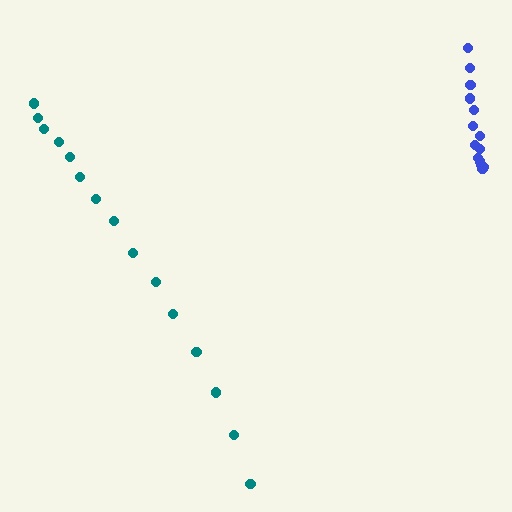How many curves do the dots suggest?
There are 2 distinct paths.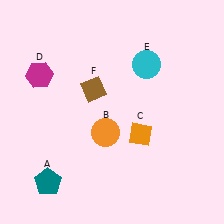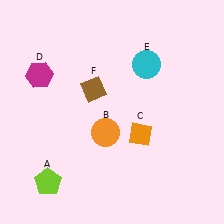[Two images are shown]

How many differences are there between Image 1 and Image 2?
There is 1 difference between the two images.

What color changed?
The pentagon (A) changed from teal in Image 1 to lime in Image 2.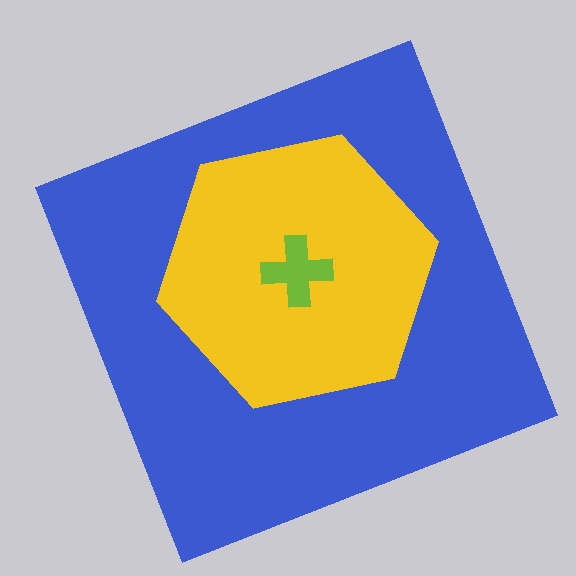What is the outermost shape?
The blue square.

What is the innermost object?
The lime cross.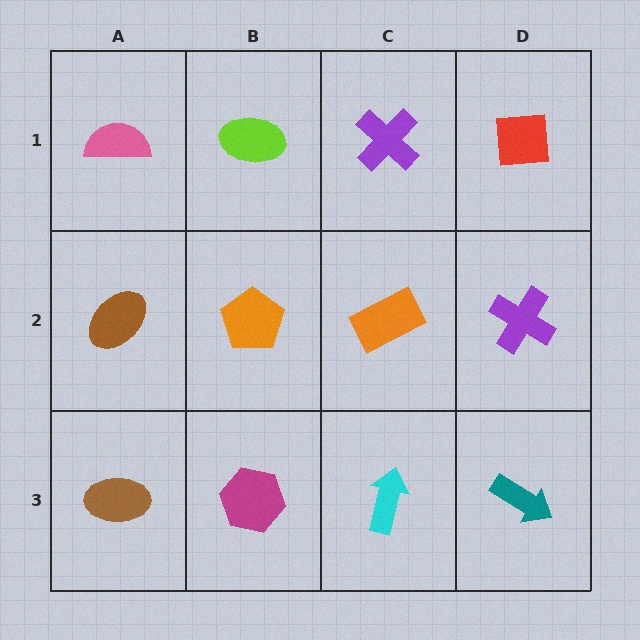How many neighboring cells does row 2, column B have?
4.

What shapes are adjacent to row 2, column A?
A pink semicircle (row 1, column A), a brown ellipse (row 3, column A), an orange pentagon (row 2, column B).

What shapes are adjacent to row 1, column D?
A purple cross (row 2, column D), a purple cross (row 1, column C).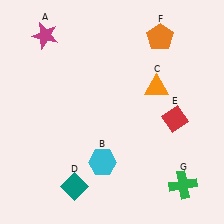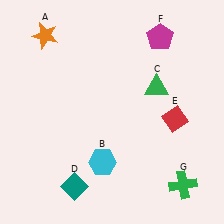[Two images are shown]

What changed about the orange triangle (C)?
In Image 1, C is orange. In Image 2, it changed to green.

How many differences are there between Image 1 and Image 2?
There are 3 differences between the two images.